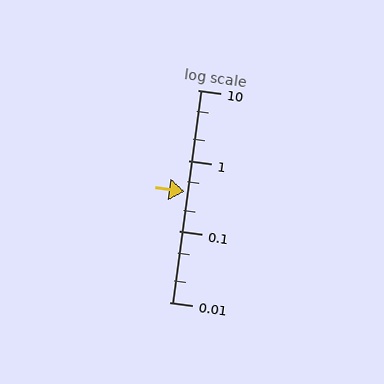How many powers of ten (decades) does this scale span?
The scale spans 3 decades, from 0.01 to 10.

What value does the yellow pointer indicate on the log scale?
The pointer indicates approximately 0.36.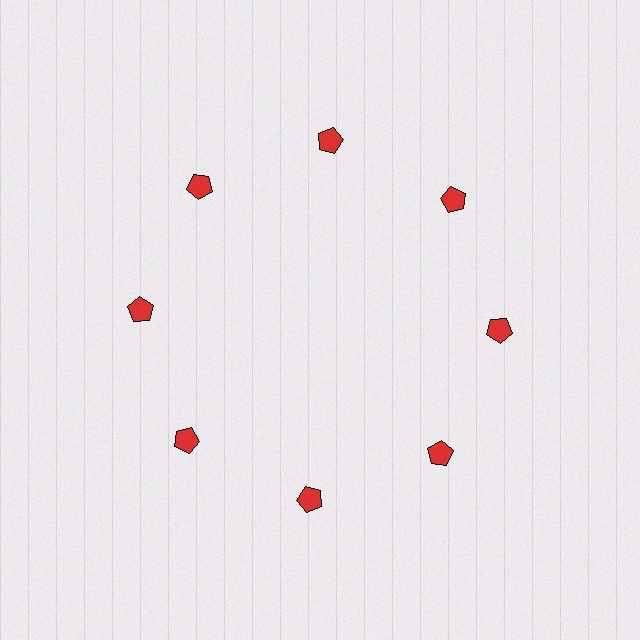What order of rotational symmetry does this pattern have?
This pattern has 8-fold rotational symmetry.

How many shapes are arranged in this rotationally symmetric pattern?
There are 8 shapes, arranged in 8 groups of 1.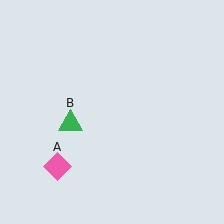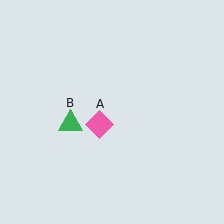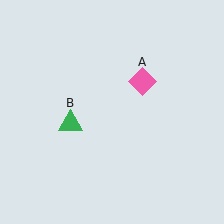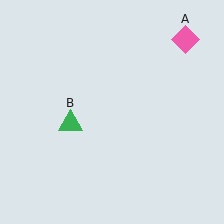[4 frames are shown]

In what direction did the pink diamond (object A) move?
The pink diamond (object A) moved up and to the right.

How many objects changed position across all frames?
1 object changed position: pink diamond (object A).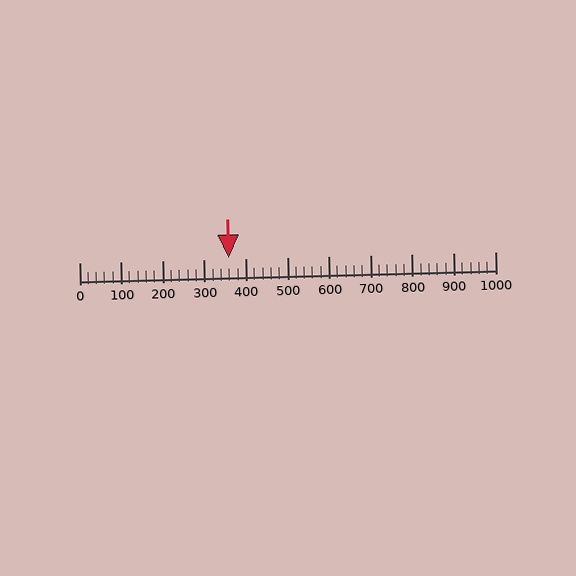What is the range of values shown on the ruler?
The ruler shows values from 0 to 1000.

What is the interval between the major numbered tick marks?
The major tick marks are spaced 100 units apart.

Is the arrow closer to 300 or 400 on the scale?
The arrow is closer to 400.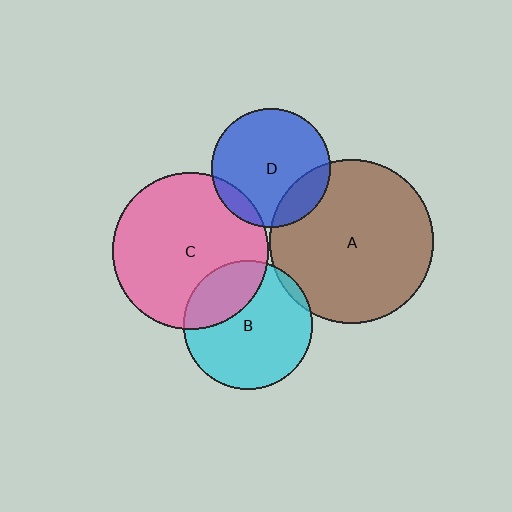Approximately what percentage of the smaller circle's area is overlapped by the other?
Approximately 10%.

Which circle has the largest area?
Circle A (brown).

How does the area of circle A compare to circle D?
Approximately 1.9 times.